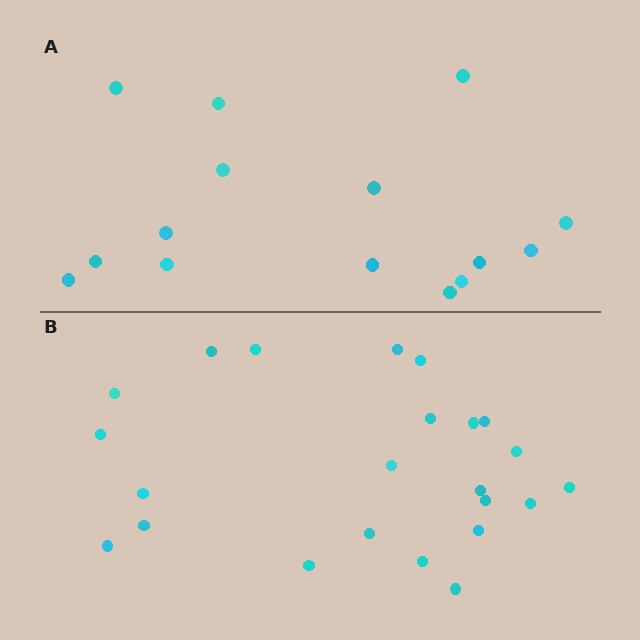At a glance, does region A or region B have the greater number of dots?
Region B (the bottom region) has more dots.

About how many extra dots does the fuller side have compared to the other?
Region B has roughly 8 or so more dots than region A.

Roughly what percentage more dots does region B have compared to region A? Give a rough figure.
About 55% more.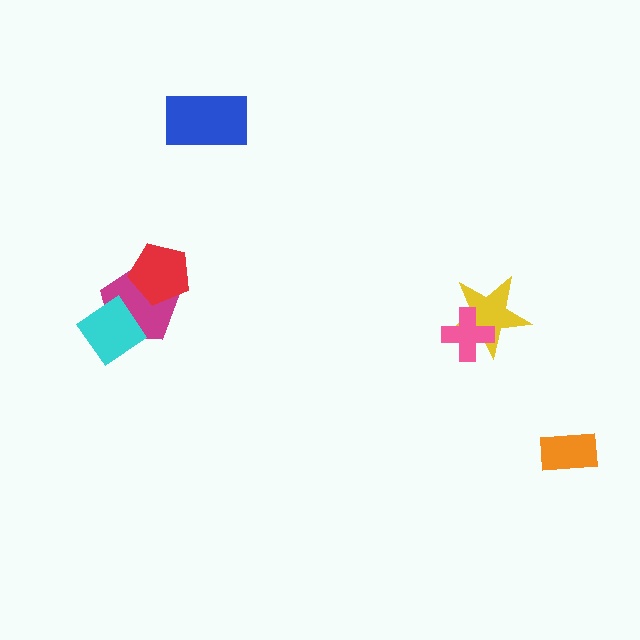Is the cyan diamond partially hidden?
No, no other shape covers it.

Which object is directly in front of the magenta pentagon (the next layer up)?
The cyan diamond is directly in front of the magenta pentagon.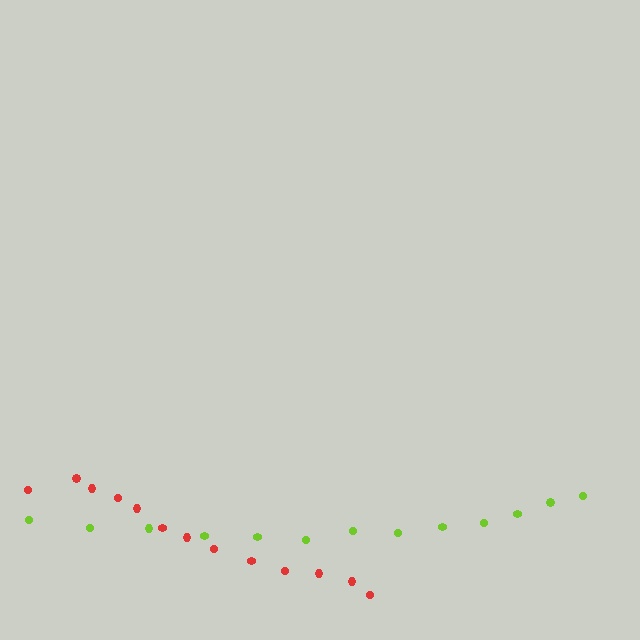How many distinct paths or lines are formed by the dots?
There are 2 distinct paths.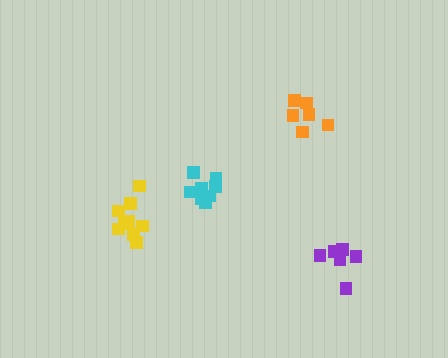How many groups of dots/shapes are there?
There are 4 groups.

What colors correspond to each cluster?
The clusters are colored: purple, cyan, yellow, orange.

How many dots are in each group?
Group 1: 7 dots, Group 2: 10 dots, Group 3: 9 dots, Group 4: 6 dots (32 total).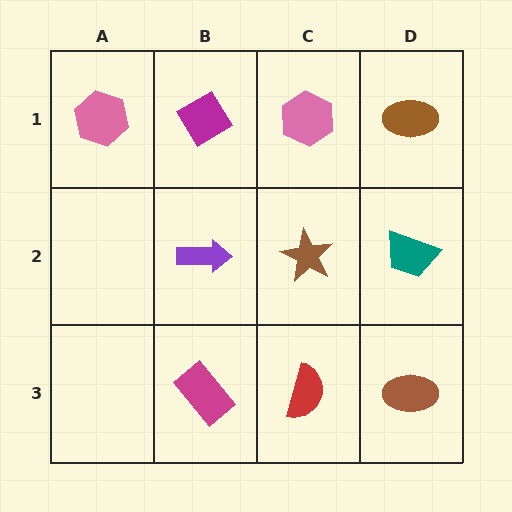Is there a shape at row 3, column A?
No, that cell is empty.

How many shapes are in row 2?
3 shapes.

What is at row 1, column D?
A brown ellipse.